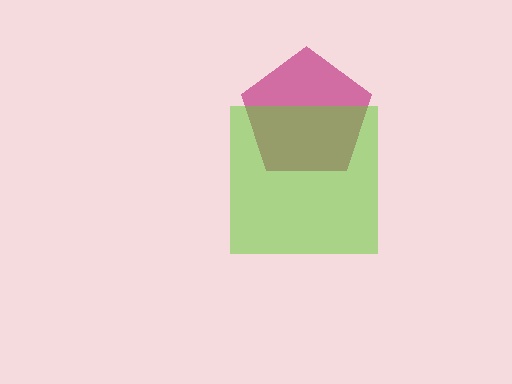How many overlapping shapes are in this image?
There are 2 overlapping shapes in the image.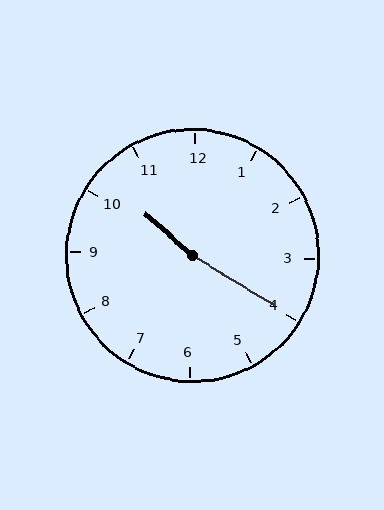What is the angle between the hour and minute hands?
Approximately 170 degrees.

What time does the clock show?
10:20.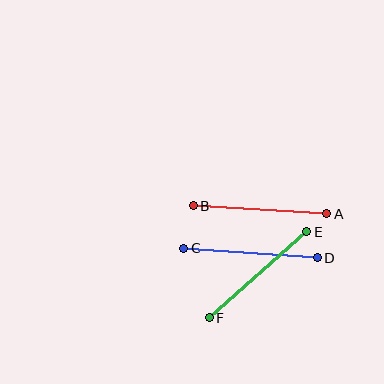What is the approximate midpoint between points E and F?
The midpoint is at approximately (258, 275) pixels.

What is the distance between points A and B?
The distance is approximately 134 pixels.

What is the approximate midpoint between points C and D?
The midpoint is at approximately (251, 253) pixels.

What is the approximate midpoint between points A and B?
The midpoint is at approximately (260, 210) pixels.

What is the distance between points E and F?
The distance is approximately 130 pixels.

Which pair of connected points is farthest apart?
Points A and B are farthest apart.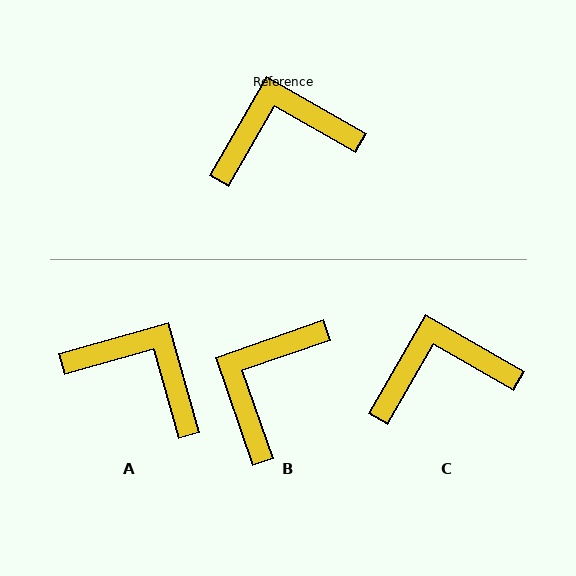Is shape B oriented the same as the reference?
No, it is off by about 49 degrees.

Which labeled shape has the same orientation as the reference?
C.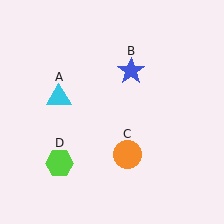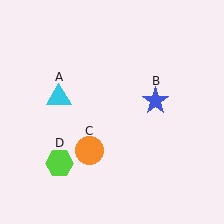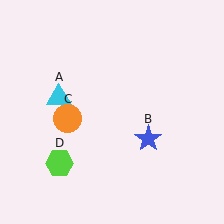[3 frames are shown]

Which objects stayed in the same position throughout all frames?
Cyan triangle (object A) and lime hexagon (object D) remained stationary.